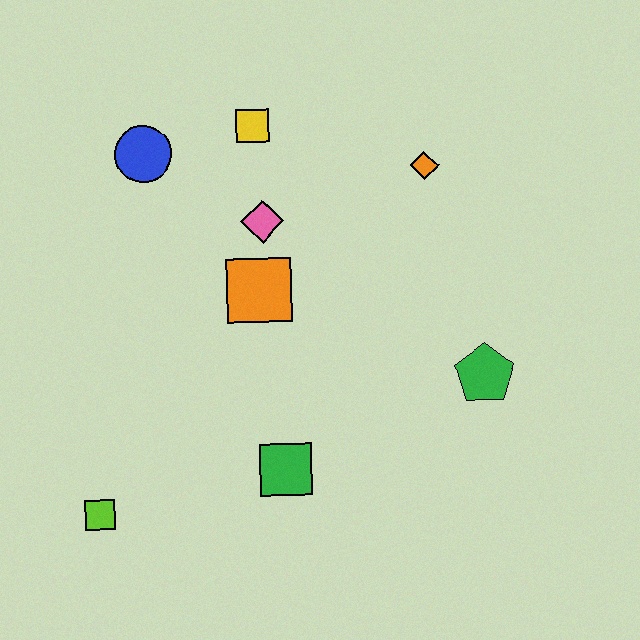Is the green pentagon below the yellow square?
Yes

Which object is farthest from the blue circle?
The green pentagon is farthest from the blue circle.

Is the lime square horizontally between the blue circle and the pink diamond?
No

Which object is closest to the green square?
The orange square is closest to the green square.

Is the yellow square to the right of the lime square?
Yes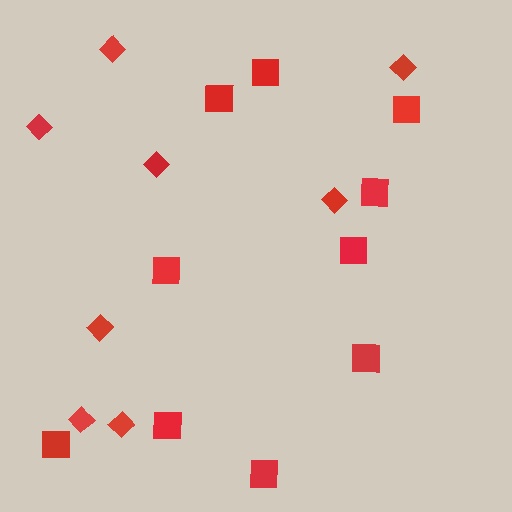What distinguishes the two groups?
There are 2 groups: one group of diamonds (8) and one group of squares (10).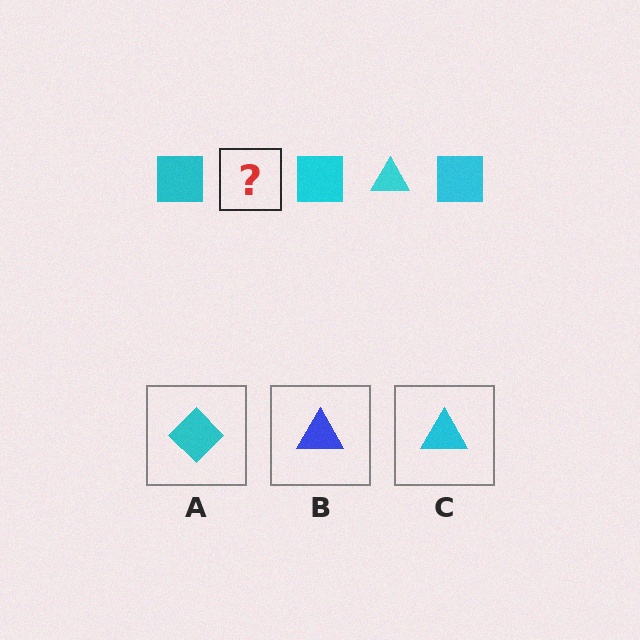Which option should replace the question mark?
Option C.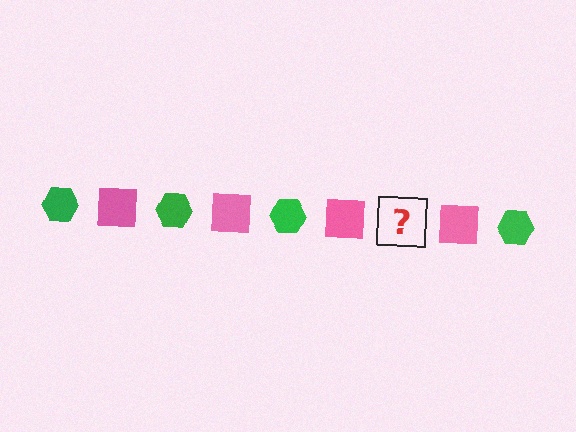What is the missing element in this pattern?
The missing element is a green hexagon.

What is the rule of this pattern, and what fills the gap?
The rule is that the pattern alternates between green hexagon and pink square. The gap should be filled with a green hexagon.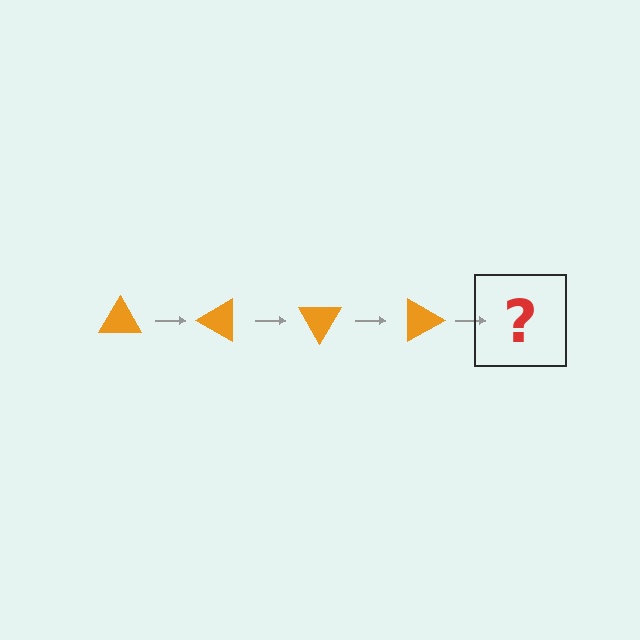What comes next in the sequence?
The next element should be an orange triangle rotated 120 degrees.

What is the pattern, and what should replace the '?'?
The pattern is that the triangle rotates 30 degrees each step. The '?' should be an orange triangle rotated 120 degrees.